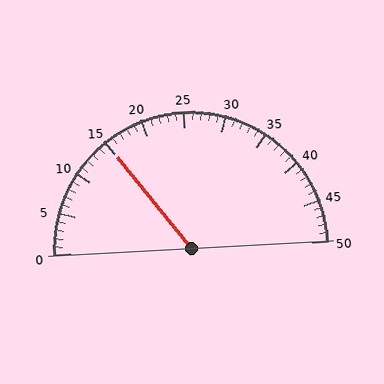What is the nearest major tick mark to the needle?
The nearest major tick mark is 15.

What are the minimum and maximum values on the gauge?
The gauge ranges from 0 to 50.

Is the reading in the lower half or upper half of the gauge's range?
The reading is in the lower half of the range (0 to 50).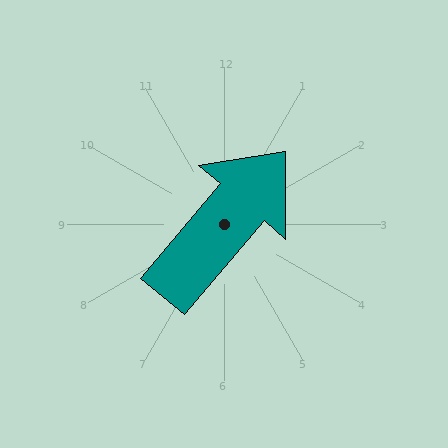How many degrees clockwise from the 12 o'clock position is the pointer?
Approximately 40 degrees.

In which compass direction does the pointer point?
Northeast.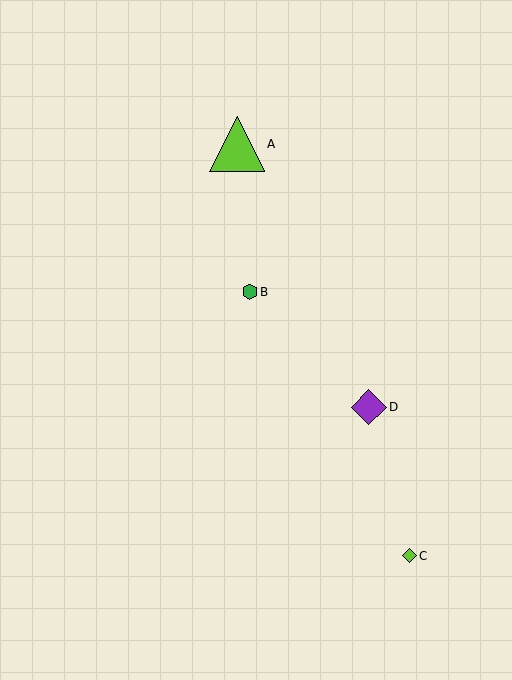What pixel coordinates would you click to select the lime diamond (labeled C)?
Click at (410, 556) to select the lime diamond C.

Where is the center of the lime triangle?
The center of the lime triangle is at (237, 144).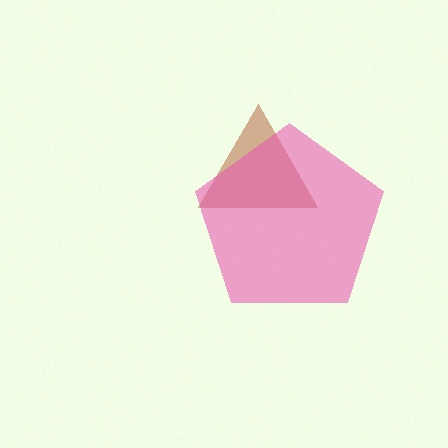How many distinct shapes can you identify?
There are 2 distinct shapes: a brown triangle, a pink pentagon.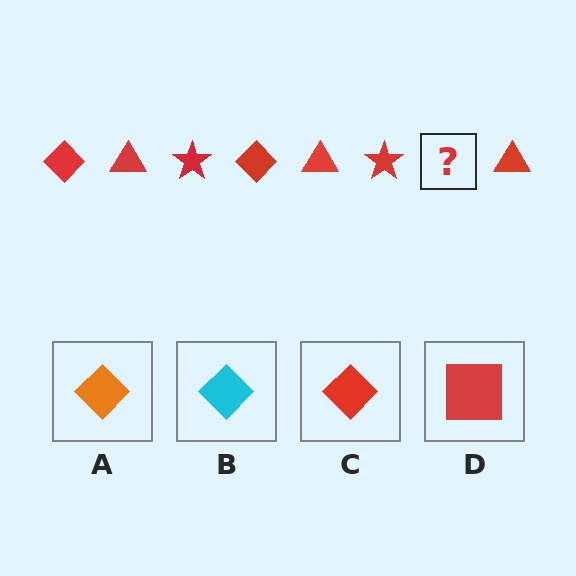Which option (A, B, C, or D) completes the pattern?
C.